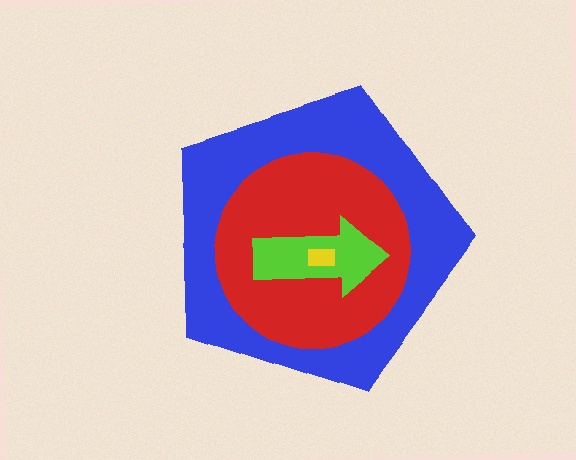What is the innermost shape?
The yellow rectangle.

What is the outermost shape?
The blue pentagon.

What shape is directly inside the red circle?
The lime arrow.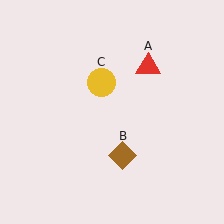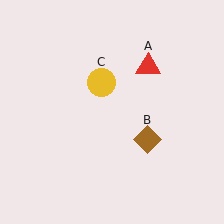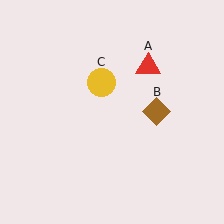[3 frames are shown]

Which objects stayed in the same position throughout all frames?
Red triangle (object A) and yellow circle (object C) remained stationary.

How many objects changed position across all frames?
1 object changed position: brown diamond (object B).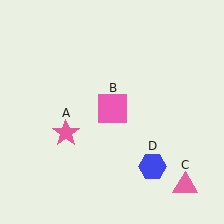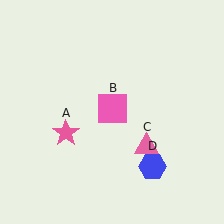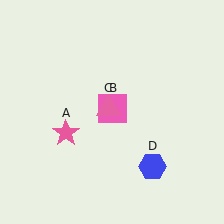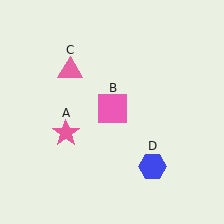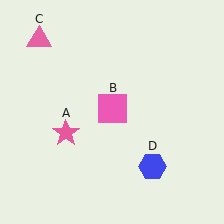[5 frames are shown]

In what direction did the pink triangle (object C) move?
The pink triangle (object C) moved up and to the left.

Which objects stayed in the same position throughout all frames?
Pink star (object A) and pink square (object B) and blue hexagon (object D) remained stationary.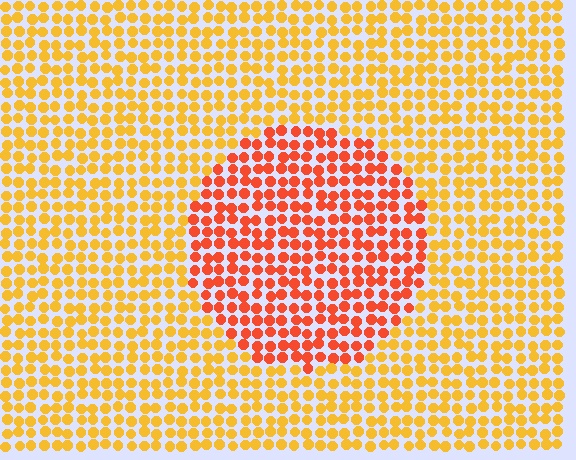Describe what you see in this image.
The image is filled with small yellow elements in a uniform arrangement. A circle-shaped region is visible where the elements are tinted to a slightly different hue, forming a subtle color boundary.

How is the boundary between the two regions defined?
The boundary is defined purely by a slight shift in hue (about 34 degrees). Spacing, size, and orientation are identical on both sides.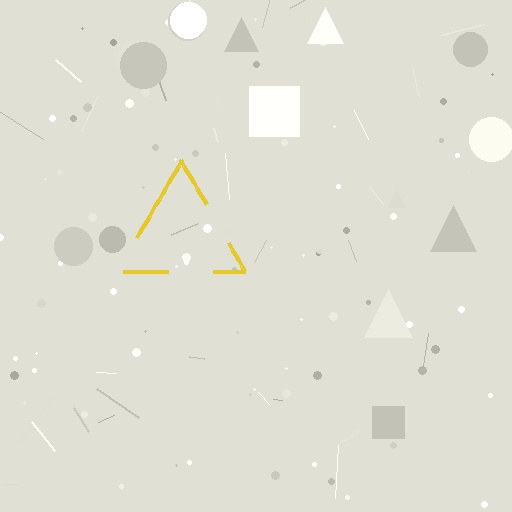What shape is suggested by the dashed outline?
The dashed outline suggests a triangle.